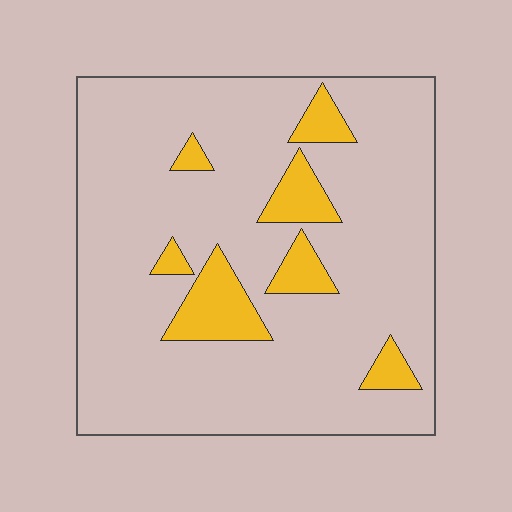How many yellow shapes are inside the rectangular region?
7.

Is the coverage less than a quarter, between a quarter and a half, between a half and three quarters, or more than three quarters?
Less than a quarter.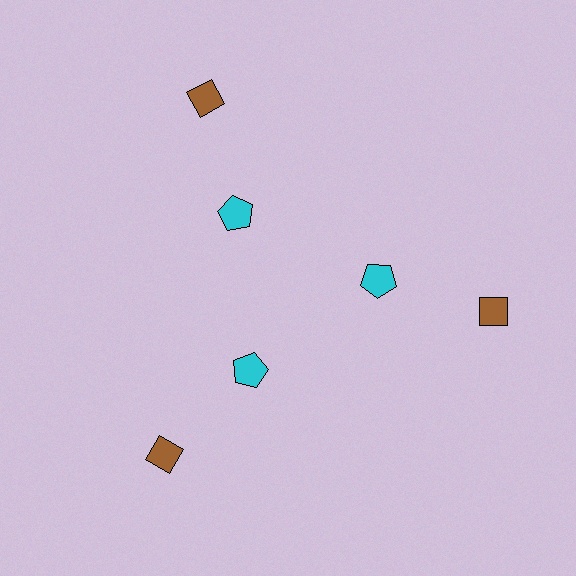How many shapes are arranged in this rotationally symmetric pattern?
There are 6 shapes, arranged in 3 groups of 2.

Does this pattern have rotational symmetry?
Yes, this pattern has 3-fold rotational symmetry. It looks the same after rotating 120 degrees around the center.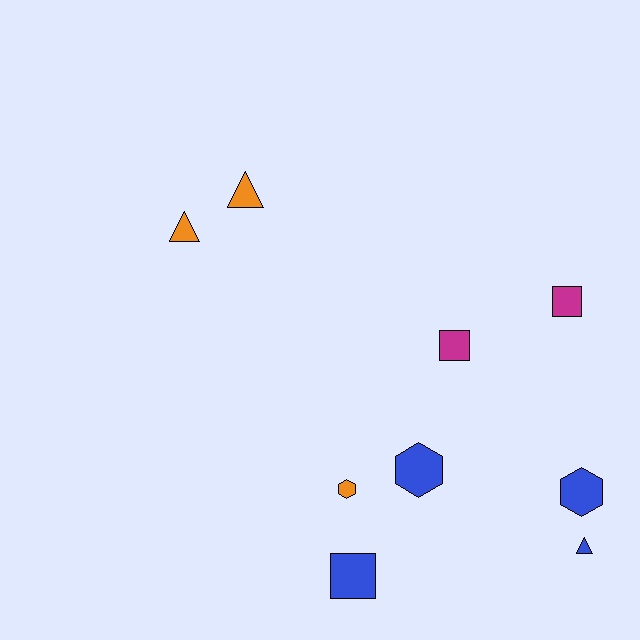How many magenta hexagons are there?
There are no magenta hexagons.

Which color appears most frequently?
Blue, with 4 objects.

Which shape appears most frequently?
Square, with 3 objects.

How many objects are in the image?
There are 9 objects.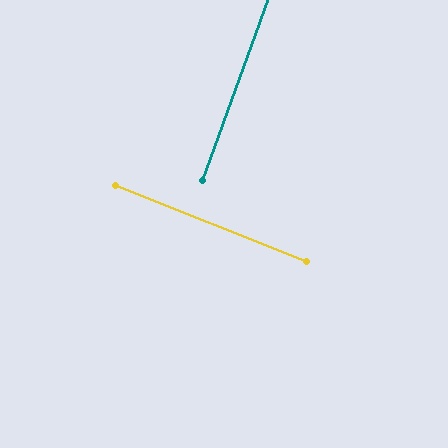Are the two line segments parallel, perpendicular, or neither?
Perpendicular — they meet at approximately 88°.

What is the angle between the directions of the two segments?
Approximately 88 degrees.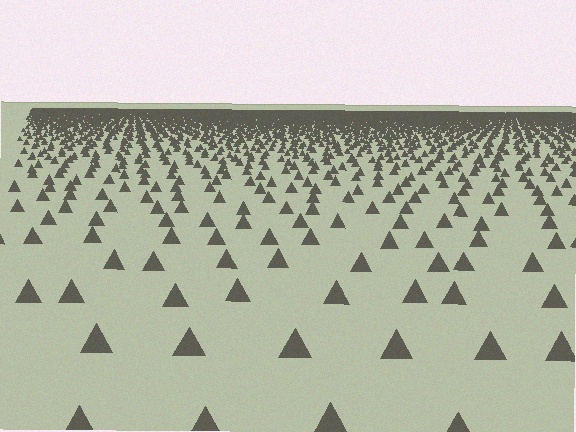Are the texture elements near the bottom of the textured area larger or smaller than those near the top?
Larger. Near the bottom, elements are closer to the viewer and appear at a bigger on-screen size.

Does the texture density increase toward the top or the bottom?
Density increases toward the top.